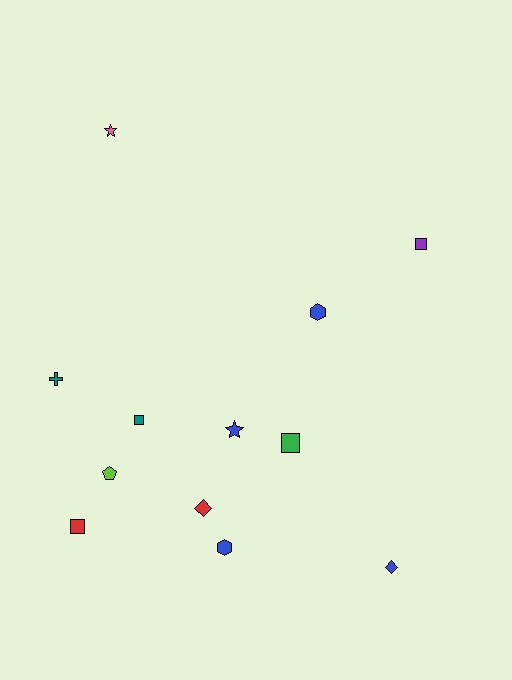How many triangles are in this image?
There are no triangles.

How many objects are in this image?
There are 12 objects.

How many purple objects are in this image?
There is 1 purple object.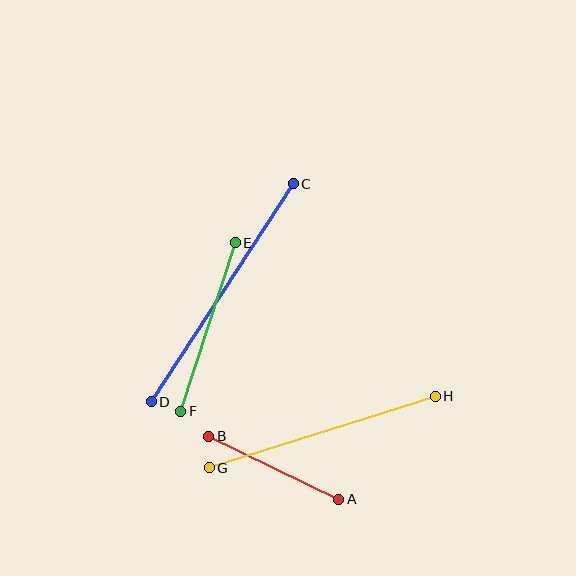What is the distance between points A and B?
The distance is approximately 144 pixels.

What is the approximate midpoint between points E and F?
The midpoint is at approximately (208, 327) pixels.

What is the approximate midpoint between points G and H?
The midpoint is at approximately (322, 432) pixels.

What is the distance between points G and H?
The distance is approximately 237 pixels.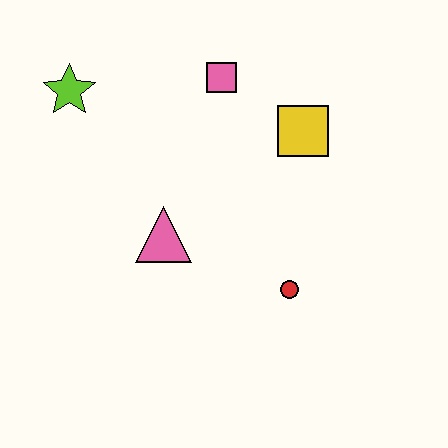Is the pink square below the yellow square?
No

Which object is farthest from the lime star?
The red circle is farthest from the lime star.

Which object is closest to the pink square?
The yellow square is closest to the pink square.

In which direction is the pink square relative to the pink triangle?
The pink square is above the pink triangle.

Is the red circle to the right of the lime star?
Yes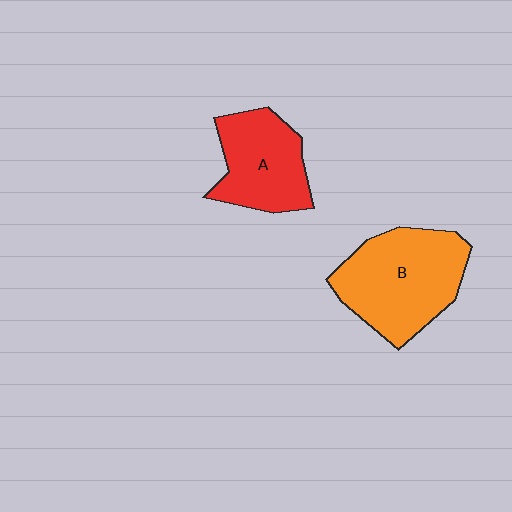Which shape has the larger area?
Shape B (orange).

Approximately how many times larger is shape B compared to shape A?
Approximately 1.4 times.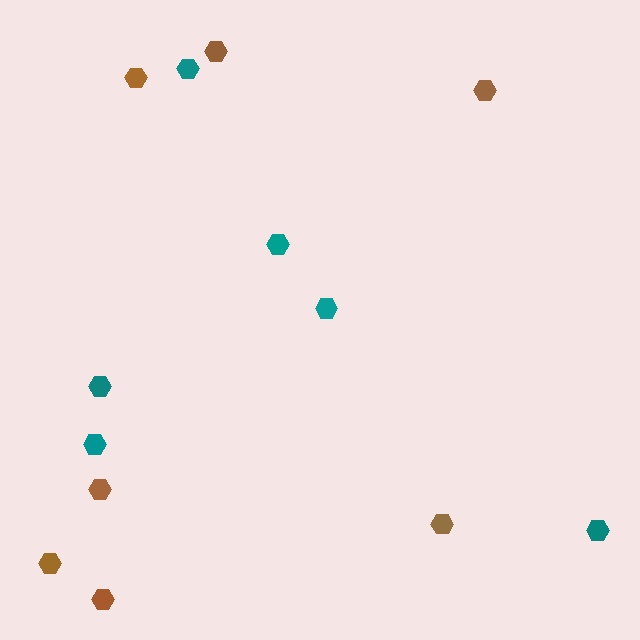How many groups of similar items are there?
There are 2 groups: one group of teal hexagons (6) and one group of brown hexagons (7).